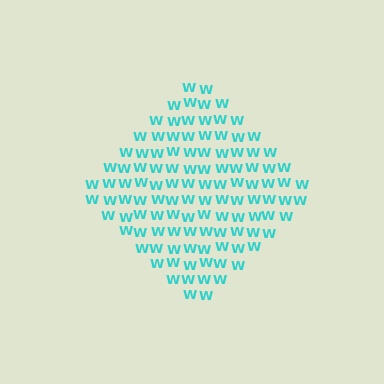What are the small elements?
The small elements are letter W's.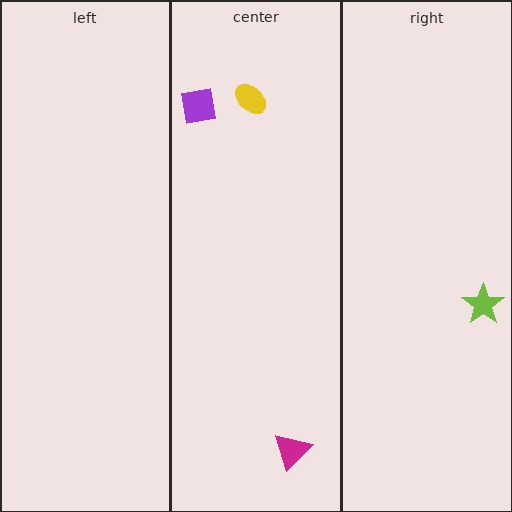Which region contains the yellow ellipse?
The center region.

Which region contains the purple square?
The center region.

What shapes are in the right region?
The lime star.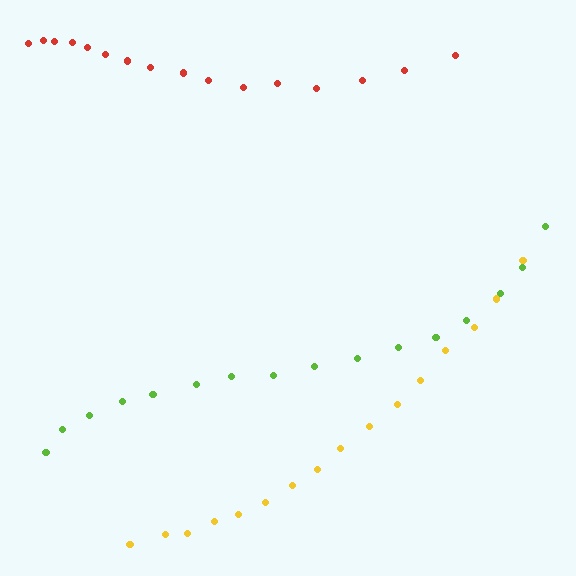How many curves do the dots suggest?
There are 3 distinct paths.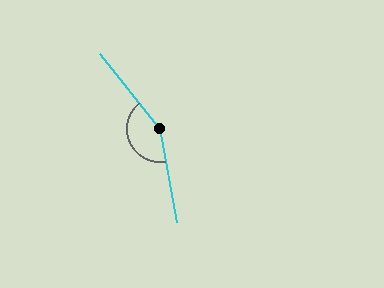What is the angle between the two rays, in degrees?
Approximately 152 degrees.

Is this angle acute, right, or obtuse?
It is obtuse.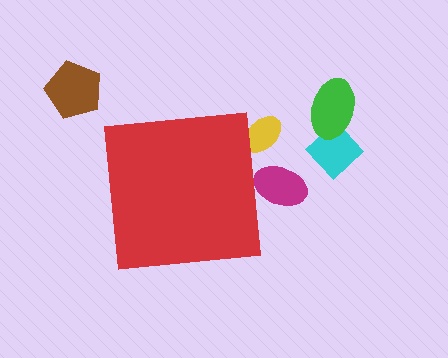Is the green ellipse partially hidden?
No, the green ellipse is fully visible.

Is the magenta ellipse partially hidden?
Yes, the magenta ellipse is partially hidden behind the red square.